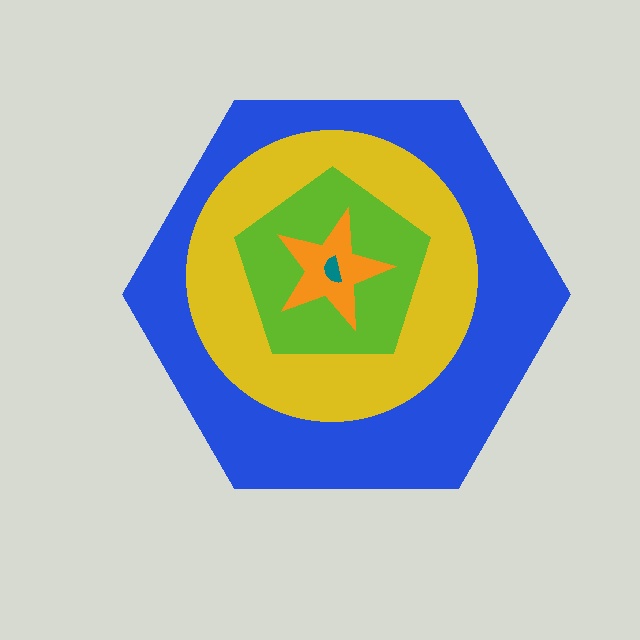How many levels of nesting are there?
5.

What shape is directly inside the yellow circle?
The lime pentagon.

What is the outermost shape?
The blue hexagon.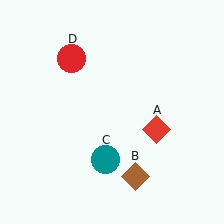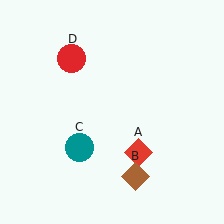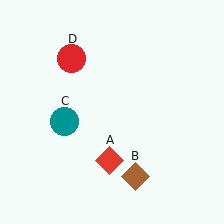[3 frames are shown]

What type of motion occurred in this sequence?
The red diamond (object A), teal circle (object C) rotated clockwise around the center of the scene.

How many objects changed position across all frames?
2 objects changed position: red diamond (object A), teal circle (object C).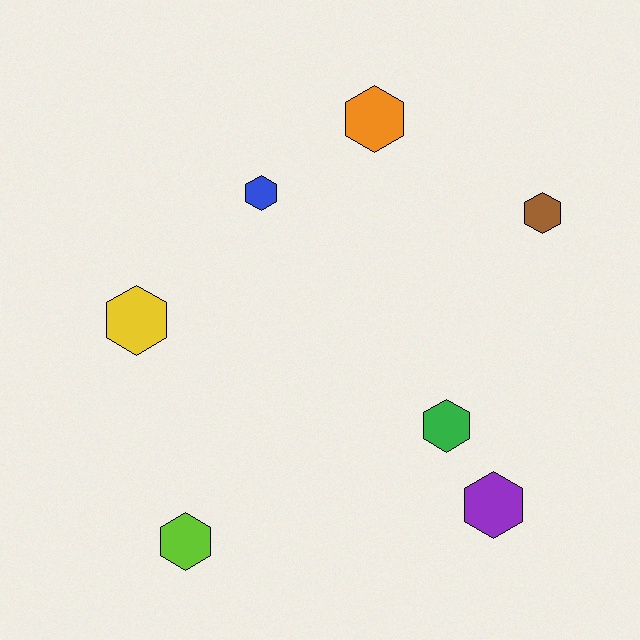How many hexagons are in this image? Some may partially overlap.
There are 7 hexagons.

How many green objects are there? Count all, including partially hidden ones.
There is 1 green object.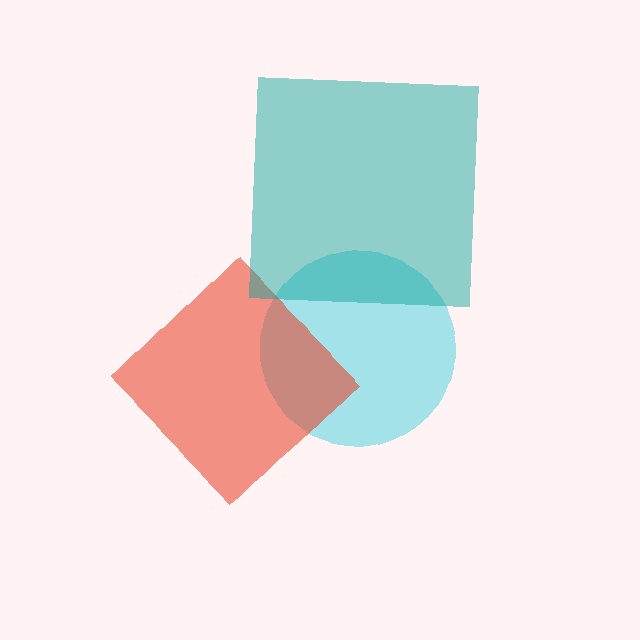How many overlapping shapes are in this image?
There are 3 overlapping shapes in the image.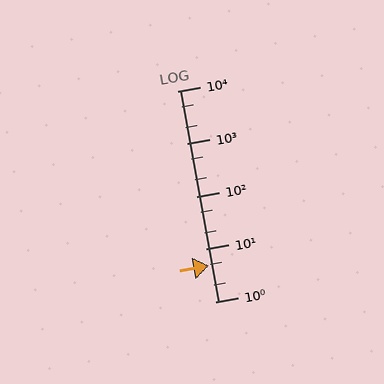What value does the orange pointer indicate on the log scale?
The pointer indicates approximately 4.8.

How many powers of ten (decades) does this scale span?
The scale spans 4 decades, from 1 to 10000.